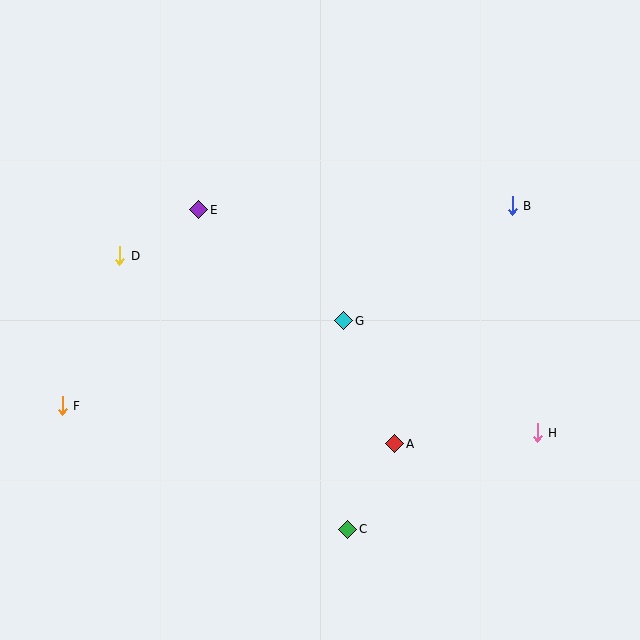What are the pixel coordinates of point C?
Point C is at (348, 529).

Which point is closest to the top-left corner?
Point D is closest to the top-left corner.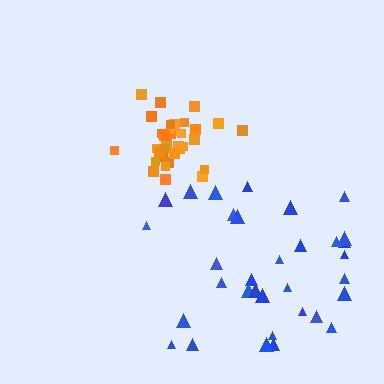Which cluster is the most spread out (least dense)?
Blue.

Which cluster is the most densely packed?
Orange.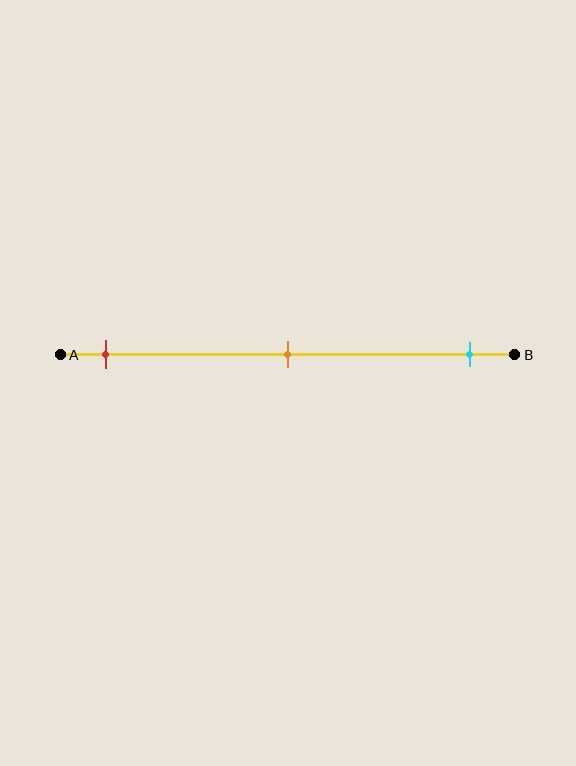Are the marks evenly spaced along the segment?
Yes, the marks are approximately evenly spaced.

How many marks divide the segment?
There are 3 marks dividing the segment.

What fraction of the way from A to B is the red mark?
The red mark is approximately 10% (0.1) of the way from A to B.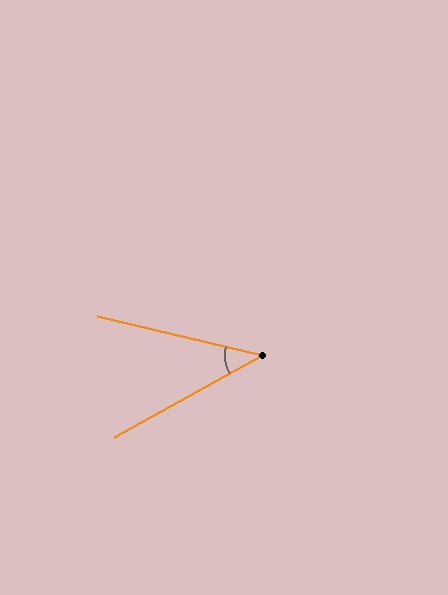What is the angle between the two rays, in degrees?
Approximately 42 degrees.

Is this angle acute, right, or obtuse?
It is acute.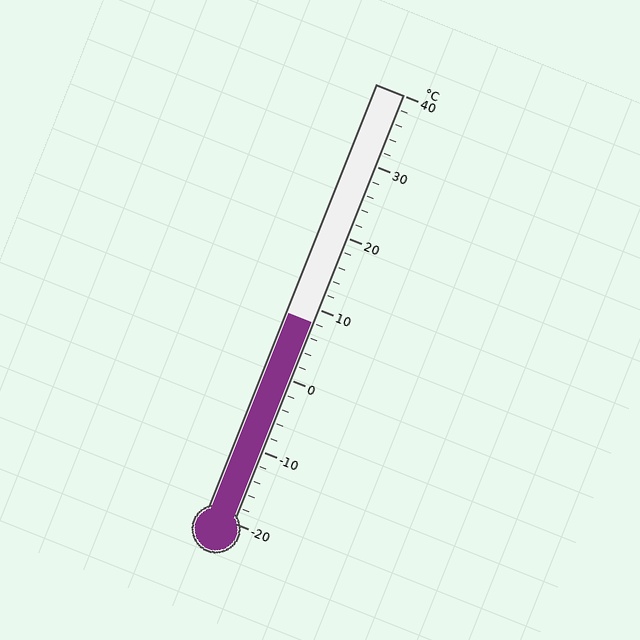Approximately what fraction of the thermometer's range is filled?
The thermometer is filled to approximately 45% of its range.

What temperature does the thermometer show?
The thermometer shows approximately 8°C.